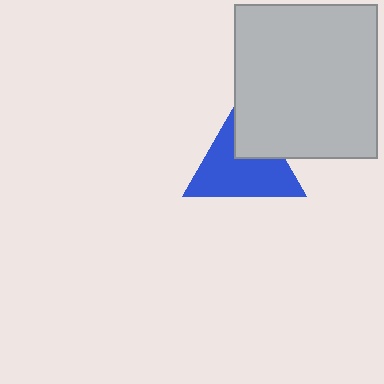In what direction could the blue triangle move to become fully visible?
The blue triangle could move toward the lower-left. That would shift it out from behind the light gray rectangle entirely.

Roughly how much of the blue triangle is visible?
Most of it is visible (roughly 69%).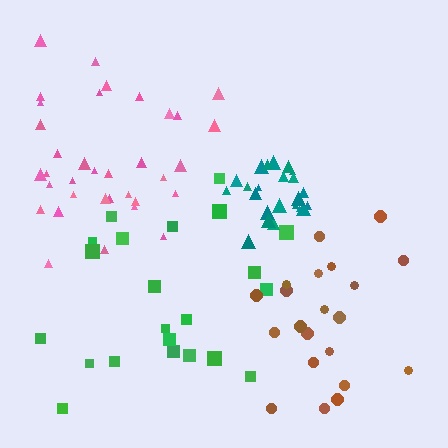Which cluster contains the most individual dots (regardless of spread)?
Pink (35).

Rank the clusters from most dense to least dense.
teal, pink, brown, green.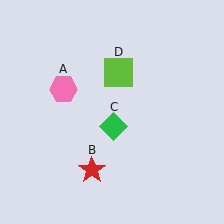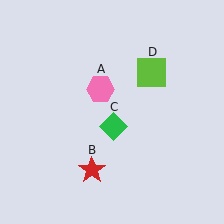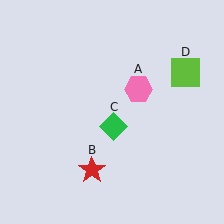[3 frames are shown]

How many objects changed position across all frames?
2 objects changed position: pink hexagon (object A), lime square (object D).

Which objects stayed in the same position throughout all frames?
Red star (object B) and green diamond (object C) remained stationary.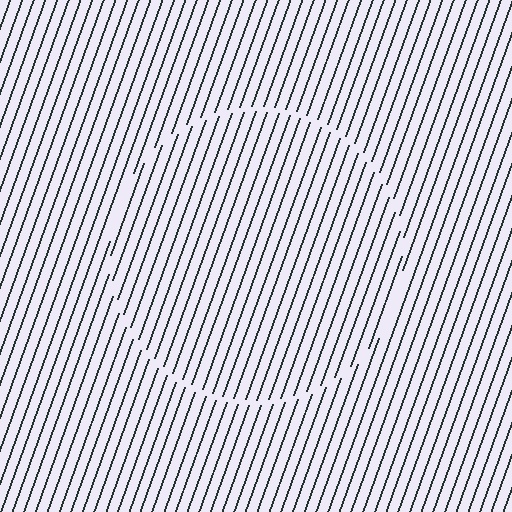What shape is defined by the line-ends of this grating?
An illusory circle. The interior of the shape contains the same grating, shifted by half a period — the contour is defined by the phase discontinuity where line-ends from the inner and outer gratings abut.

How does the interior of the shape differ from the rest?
The interior of the shape contains the same grating, shifted by half a period — the contour is defined by the phase discontinuity where line-ends from the inner and outer gratings abut.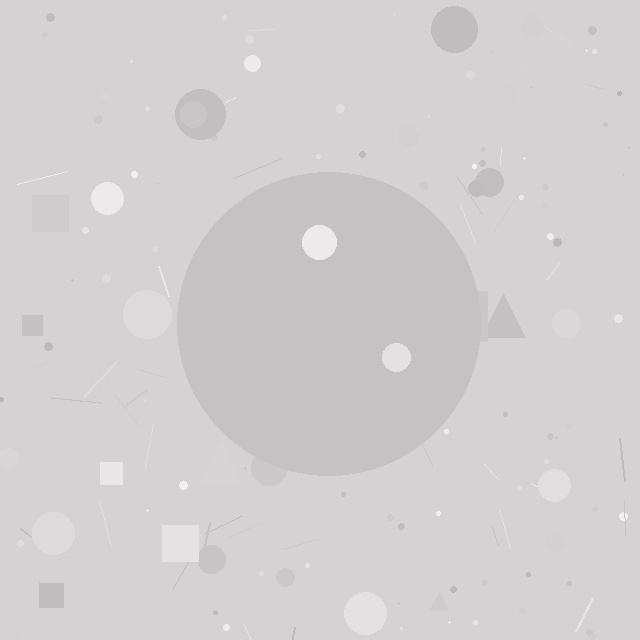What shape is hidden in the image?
A circle is hidden in the image.